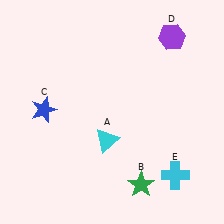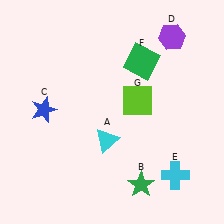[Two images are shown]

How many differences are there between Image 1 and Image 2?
There are 2 differences between the two images.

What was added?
A green square (F), a lime square (G) were added in Image 2.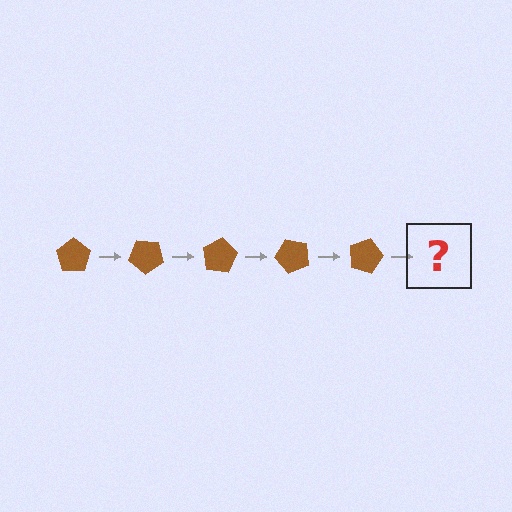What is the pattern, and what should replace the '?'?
The pattern is that the pentagon rotates 40 degrees each step. The '?' should be a brown pentagon rotated 200 degrees.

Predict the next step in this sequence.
The next step is a brown pentagon rotated 200 degrees.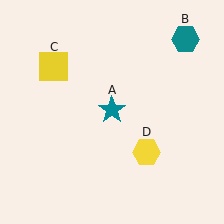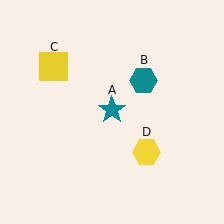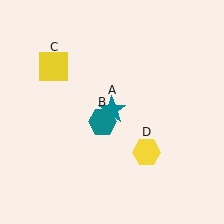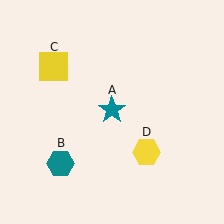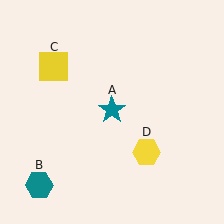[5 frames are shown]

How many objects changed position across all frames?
1 object changed position: teal hexagon (object B).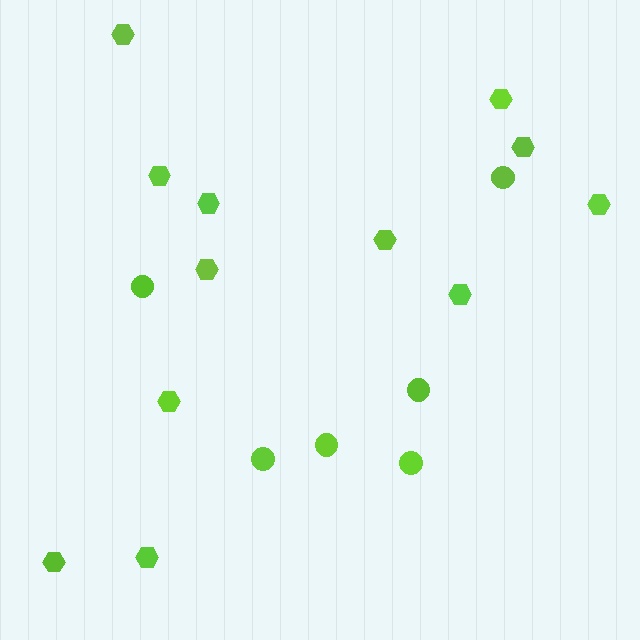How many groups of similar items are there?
There are 2 groups: one group of circles (6) and one group of hexagons (12).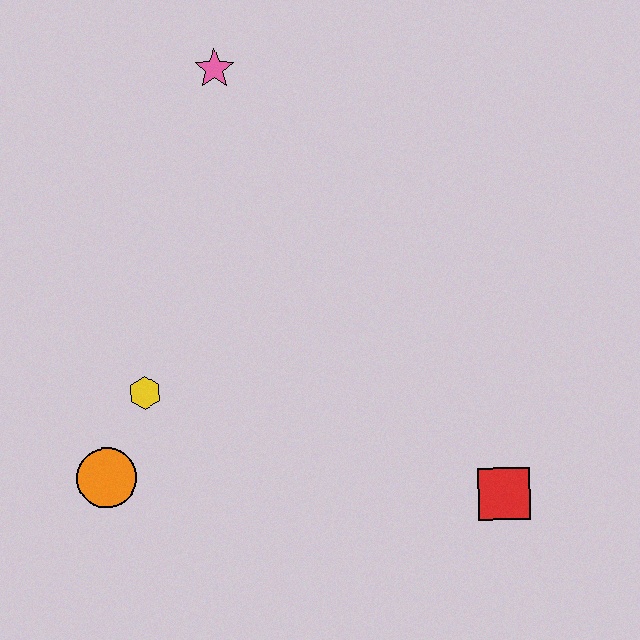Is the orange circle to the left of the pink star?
Yes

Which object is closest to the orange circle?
The yellow hexagon is closest to the orange circle.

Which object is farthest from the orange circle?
The pink star is farthest from the orange circle.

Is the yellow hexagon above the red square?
Yes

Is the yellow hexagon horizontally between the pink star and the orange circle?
Yes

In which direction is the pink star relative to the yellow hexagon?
The pink star is above the yellow hexagon.